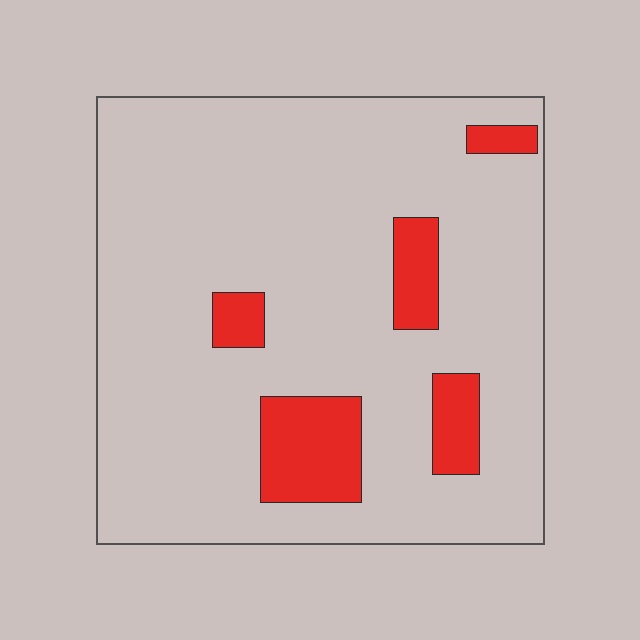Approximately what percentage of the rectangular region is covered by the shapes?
Approximately 15%.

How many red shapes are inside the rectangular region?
5.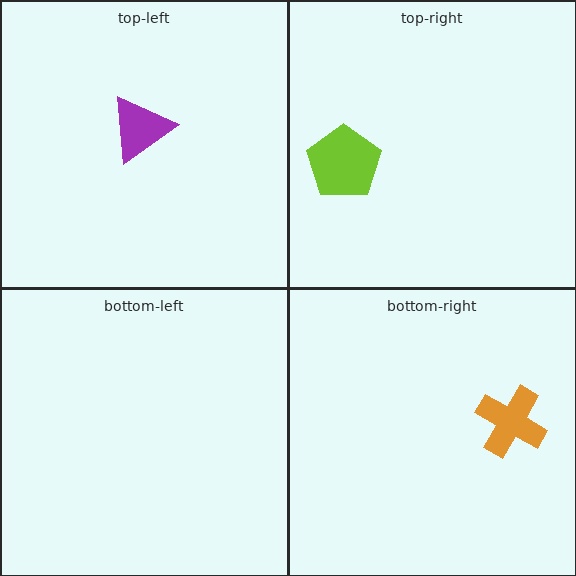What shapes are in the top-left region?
The purple triangle.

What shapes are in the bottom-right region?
The orange cross.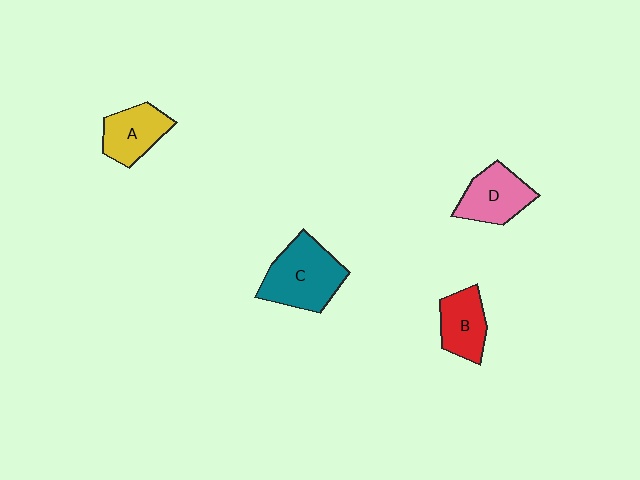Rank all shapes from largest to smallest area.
From largest to smallest: C (teal), D (pink), A (yellow), B (red).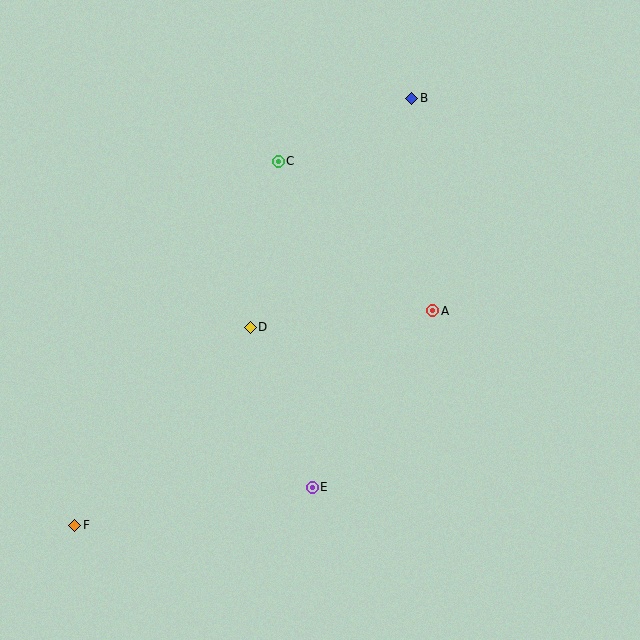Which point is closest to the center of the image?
Point D at (250, 327) is closest to the center.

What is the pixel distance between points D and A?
The distance between D and A is 183 pixels.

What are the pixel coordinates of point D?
Point D is at (250, 327).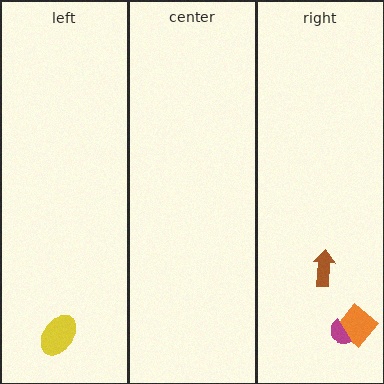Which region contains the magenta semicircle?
The right region.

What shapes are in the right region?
The orange diamond, the magenta semicircle, the brown arrow.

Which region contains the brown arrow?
The right region.